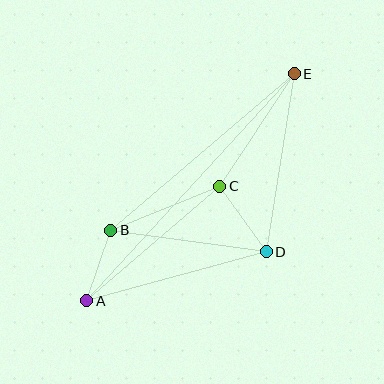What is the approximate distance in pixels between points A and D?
The distance between A and D is approximately 186 pixels.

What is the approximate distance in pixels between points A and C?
The distance between A and C is approximately 176 pixels.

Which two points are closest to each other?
Points A and B are closest to each other.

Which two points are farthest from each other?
Points A and E are farthest from each other.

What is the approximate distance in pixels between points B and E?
The distance between B and E is approximately 241 pixels.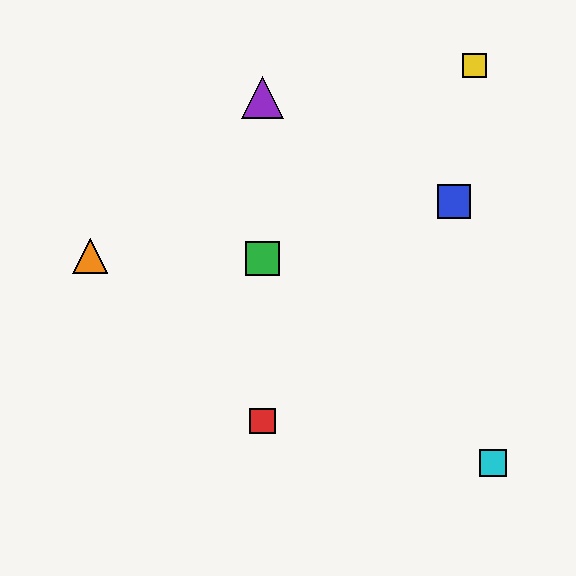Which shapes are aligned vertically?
The red square, the green square, the purple triangle are aligned vertically.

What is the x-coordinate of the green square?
The green square is at x≈262.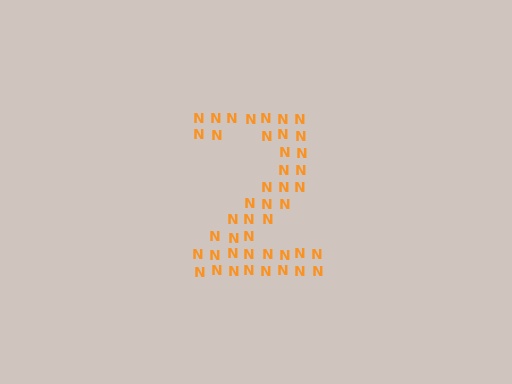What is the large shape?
The large shape is the digit 2.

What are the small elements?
The small elements are letter N's.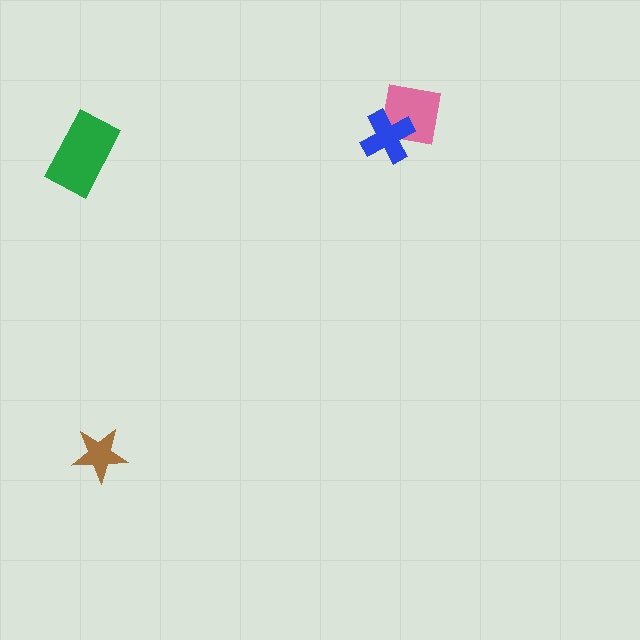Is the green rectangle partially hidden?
No, no other shape covers it.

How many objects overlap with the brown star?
0 objects overlap with the brown star.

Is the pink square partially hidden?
Yes, it is partially covered by another shape.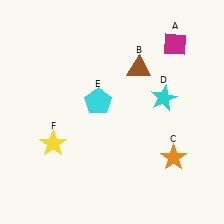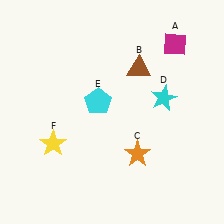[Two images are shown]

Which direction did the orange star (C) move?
The orange star (C) moved left.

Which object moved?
The orange star (C) moved left.